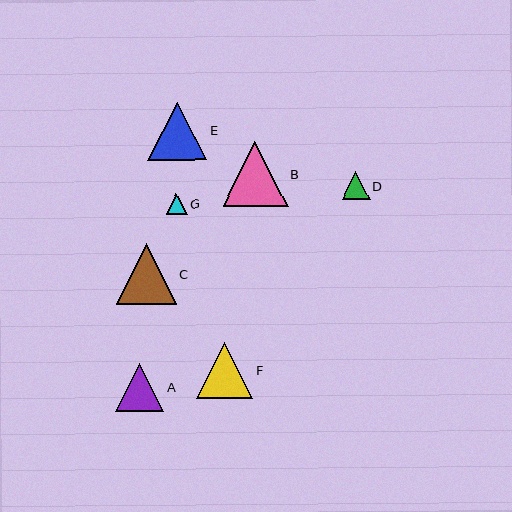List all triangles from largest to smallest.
From largest to smallest: B, C, E, F, A, D, G.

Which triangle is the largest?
Triangle B is the largest with a size of approximately 65 pixels.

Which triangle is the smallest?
Triangle G is the smallest with a size of approximately 21 pixels.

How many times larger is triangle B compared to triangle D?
Triangle B is approximately 2.4 times the size of triangle D.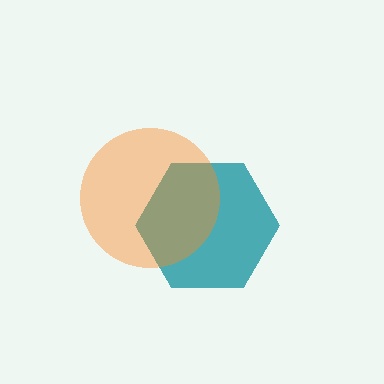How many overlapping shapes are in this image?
There are 2 overlapping shapes in the image.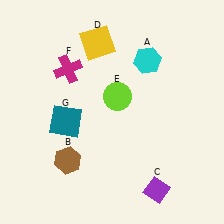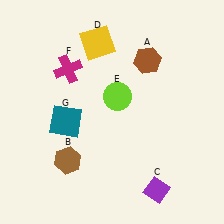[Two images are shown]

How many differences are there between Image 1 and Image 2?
There is 1 difference between the two images.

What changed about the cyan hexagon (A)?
In Image 1, A is cyan. In Image 2, it changed to brown.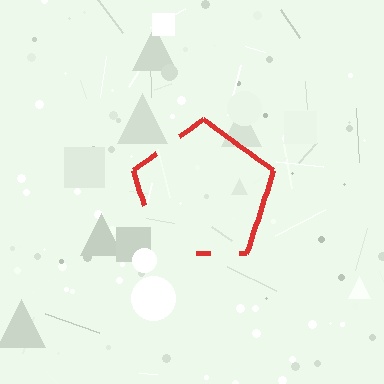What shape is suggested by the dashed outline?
The dashed outline suggests a pentagon.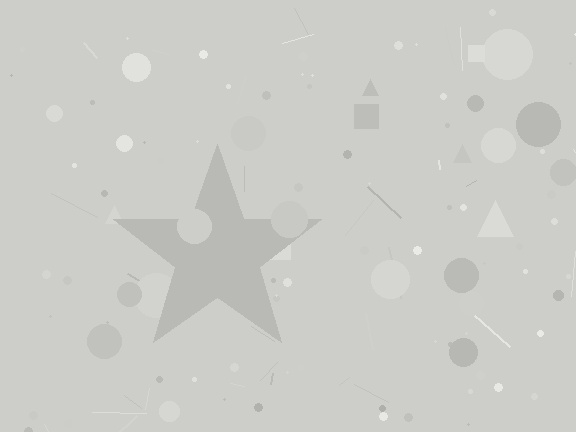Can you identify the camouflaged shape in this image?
The camouflaged shape is a star.